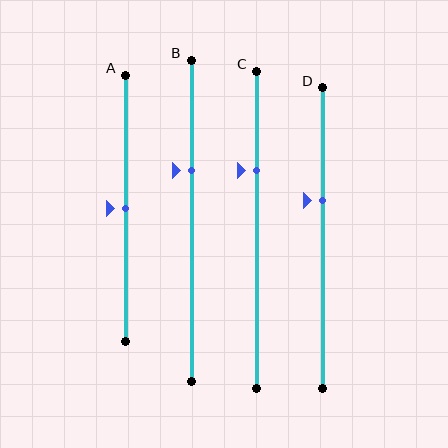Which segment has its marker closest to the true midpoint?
Segment A has its marker closest to the true midpoint.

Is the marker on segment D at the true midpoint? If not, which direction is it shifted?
No, the marker on segment D is shifted upward by about 13% of the segment length.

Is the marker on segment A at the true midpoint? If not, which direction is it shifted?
Yes, the marker on segment A is at the true midpoint.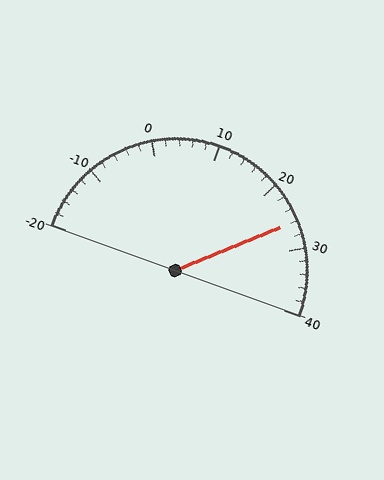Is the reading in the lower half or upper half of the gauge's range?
The reading is in the upper half of the range (-20 to 40).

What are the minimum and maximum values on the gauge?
The gauge ranges from -20 to 40.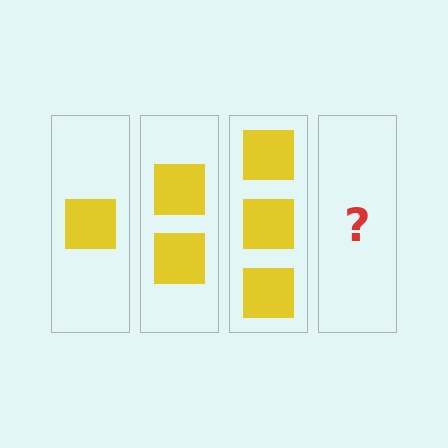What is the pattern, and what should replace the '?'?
The pattern is that each step adds one more square. The '?' should be 4 squares.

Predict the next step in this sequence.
The next step is 4 squares.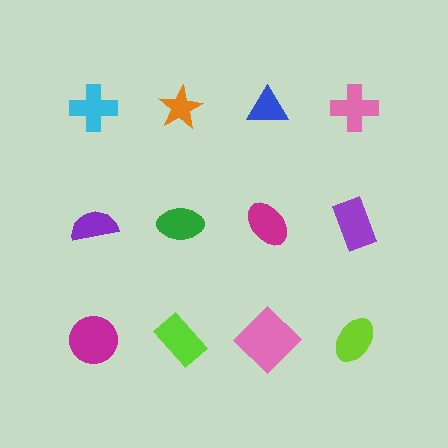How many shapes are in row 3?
4 shapes.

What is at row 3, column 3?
A pink diamond.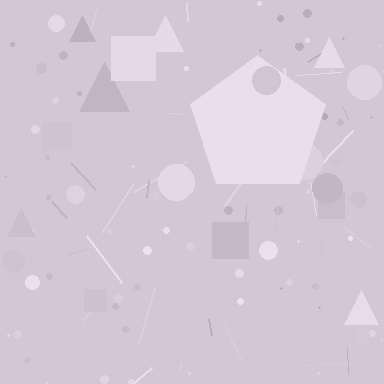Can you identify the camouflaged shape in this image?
The camouflaged shape is a pentagon.